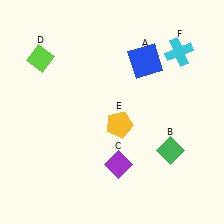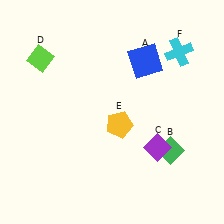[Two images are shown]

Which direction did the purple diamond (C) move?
The purple diamond (C) moved right.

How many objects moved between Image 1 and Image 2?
1 object moved between the two images.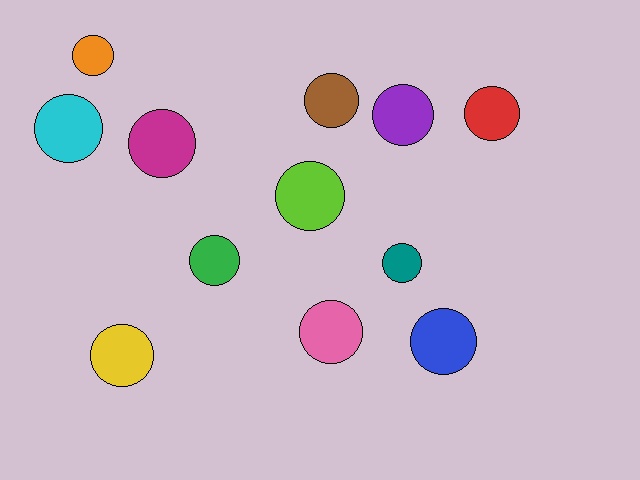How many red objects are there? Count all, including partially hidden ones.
There is 1 red object.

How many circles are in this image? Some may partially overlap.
There are 12 circles.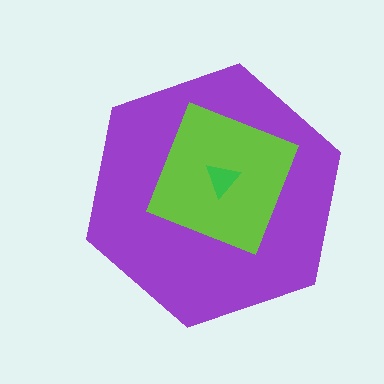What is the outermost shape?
The purple hexagon.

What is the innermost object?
The green triangle.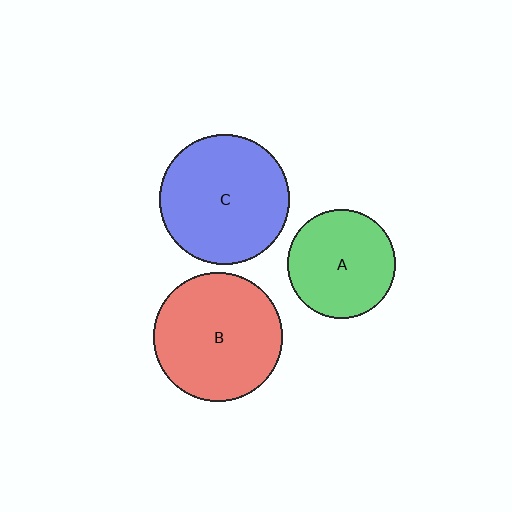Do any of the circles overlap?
No, none of the circles overlap.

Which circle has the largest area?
Circle C (blue).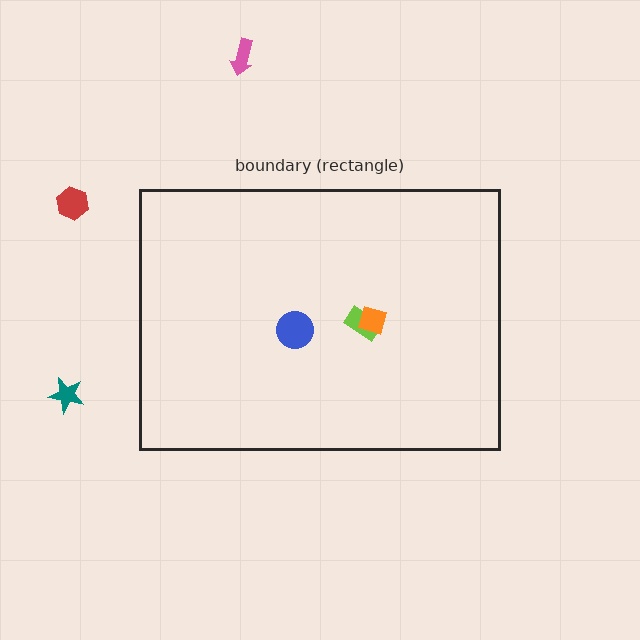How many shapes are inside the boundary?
3 inside, 3 outside.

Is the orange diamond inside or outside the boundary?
Inside.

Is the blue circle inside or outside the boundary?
Inside.